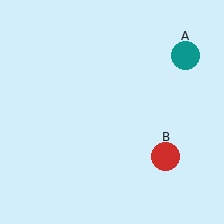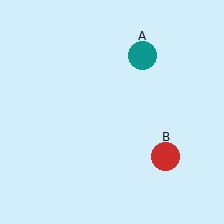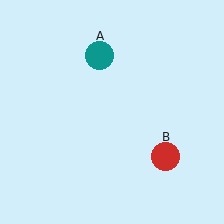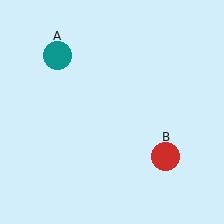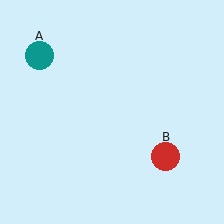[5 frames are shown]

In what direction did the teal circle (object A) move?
The teal circle (object A) moved left.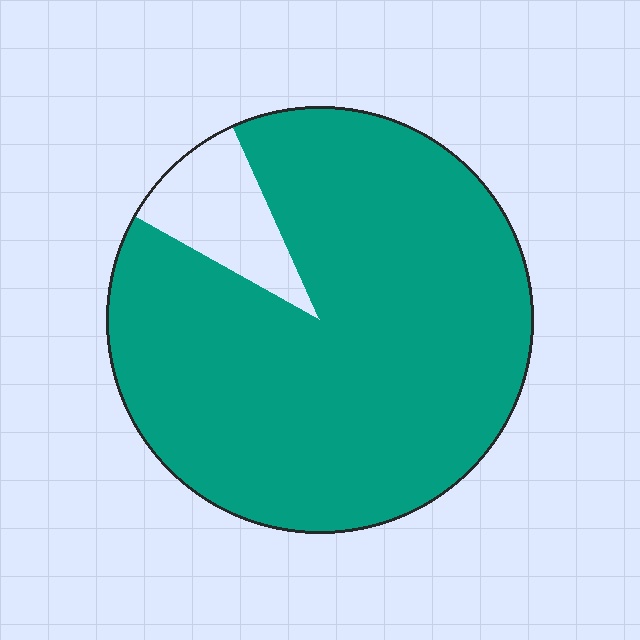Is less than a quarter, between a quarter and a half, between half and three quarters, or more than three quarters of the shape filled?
More than three quarters.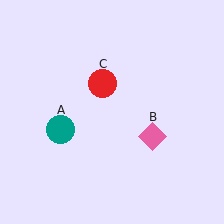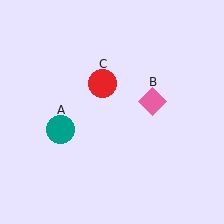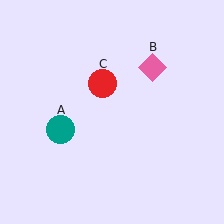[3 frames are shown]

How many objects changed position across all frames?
1 object changed position: pink diamond (object B).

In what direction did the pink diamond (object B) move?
The pink diamond (object B) moved up.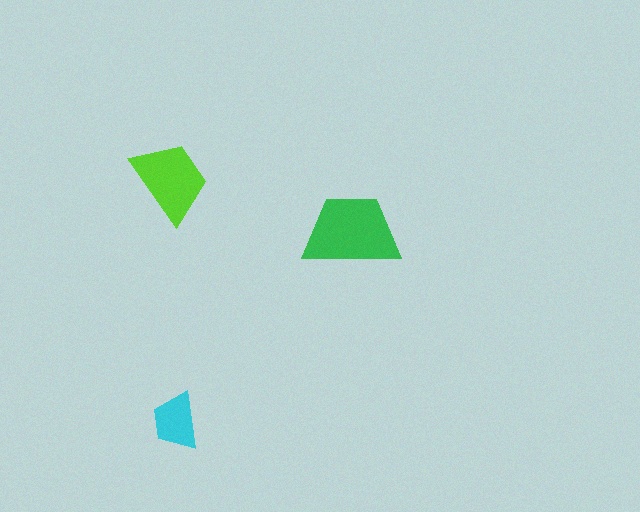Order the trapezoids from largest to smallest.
the green one, the lime one, the cyan one.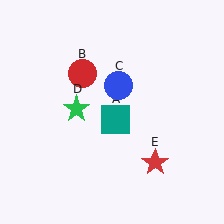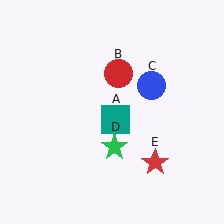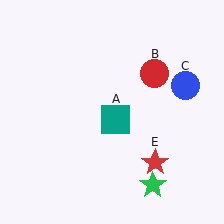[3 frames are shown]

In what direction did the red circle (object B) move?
The red circle (object B) moved right.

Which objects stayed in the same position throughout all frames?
Teal square (object A) and red star (object E) remained stationary.